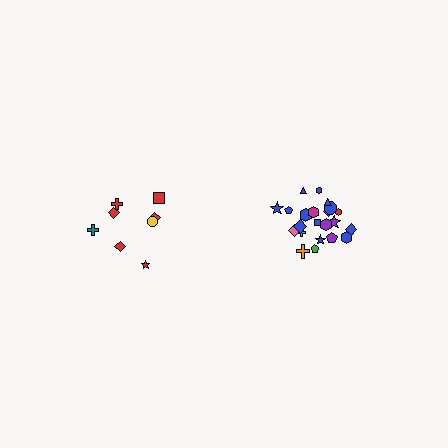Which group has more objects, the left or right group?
The right group.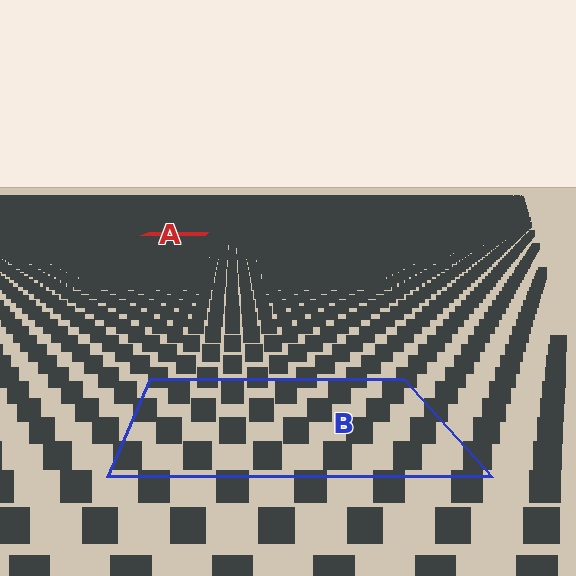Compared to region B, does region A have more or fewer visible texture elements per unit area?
Region A has more texture elements per unit area — they are packed more densely because it is farther away.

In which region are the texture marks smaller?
The texture marks are smaller in region A, because it is farther away.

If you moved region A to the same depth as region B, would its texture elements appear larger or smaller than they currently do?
They would appear larger. At a closer depth, the same texture elements are projected at a bigger on-screen size.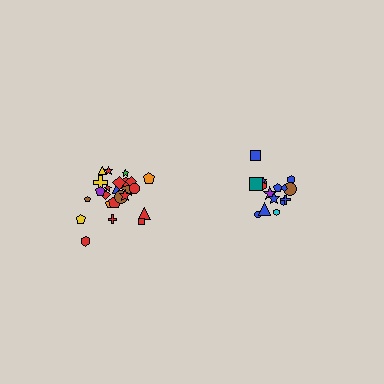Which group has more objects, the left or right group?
The left group.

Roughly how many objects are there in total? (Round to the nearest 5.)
Roughly 40 objects in total.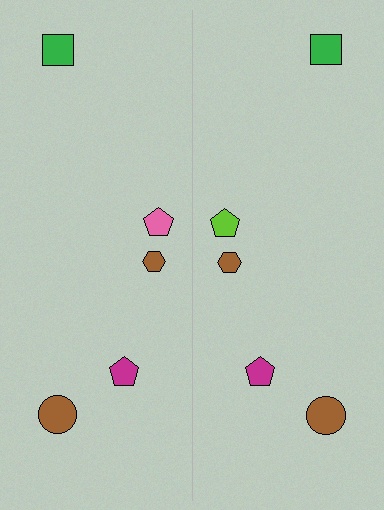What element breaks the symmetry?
The lime pentagon on the right side breaks the symmetry — its mirror counterpart is pink.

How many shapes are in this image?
There are 10 shapes in this image.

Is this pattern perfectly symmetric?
No, the pattern is not perfectly symmetric. The lime pentagon on the right side breaks the symmetry — its mirror counterpart is pink.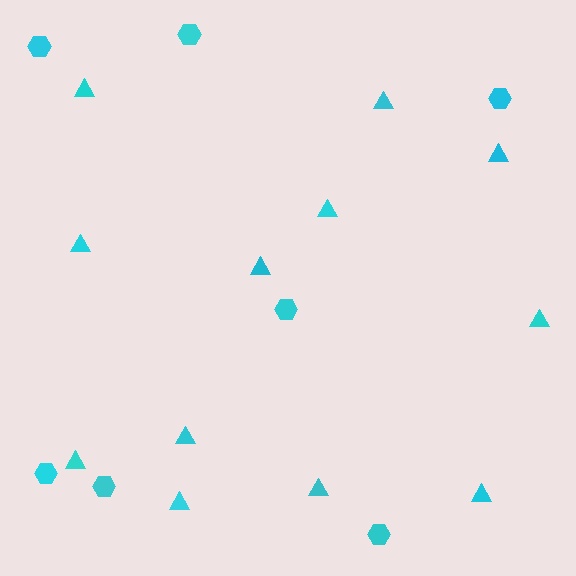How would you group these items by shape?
There are 2 groups: one group of triangles (12) and one group of hexagons (7).